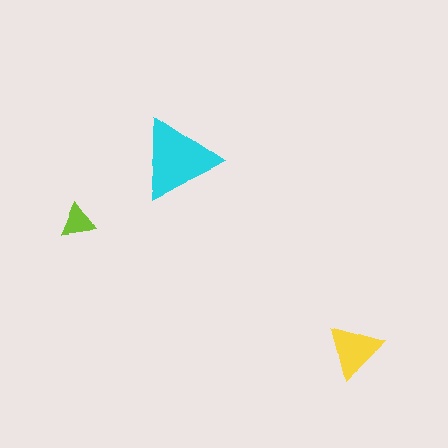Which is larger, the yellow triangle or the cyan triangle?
The cyan one.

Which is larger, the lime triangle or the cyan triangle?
The cyan one.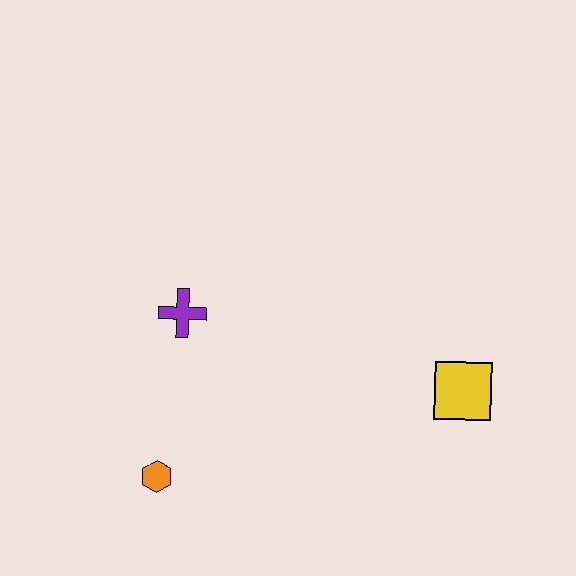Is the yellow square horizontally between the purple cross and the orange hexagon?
No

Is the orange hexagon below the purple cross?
Yes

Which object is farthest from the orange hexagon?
The yellow square is farthest from the orange hexagon.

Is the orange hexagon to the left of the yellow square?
Yes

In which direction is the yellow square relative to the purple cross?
The yellow square is to the right of the purple cross.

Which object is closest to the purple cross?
The orange hexagon is closest to the purple cross.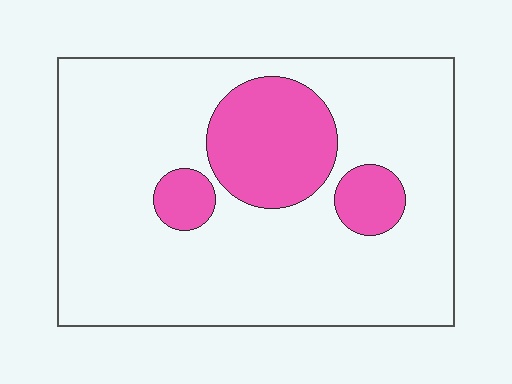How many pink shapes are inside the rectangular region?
3.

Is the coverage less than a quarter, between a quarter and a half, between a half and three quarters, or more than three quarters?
Less than a quarter.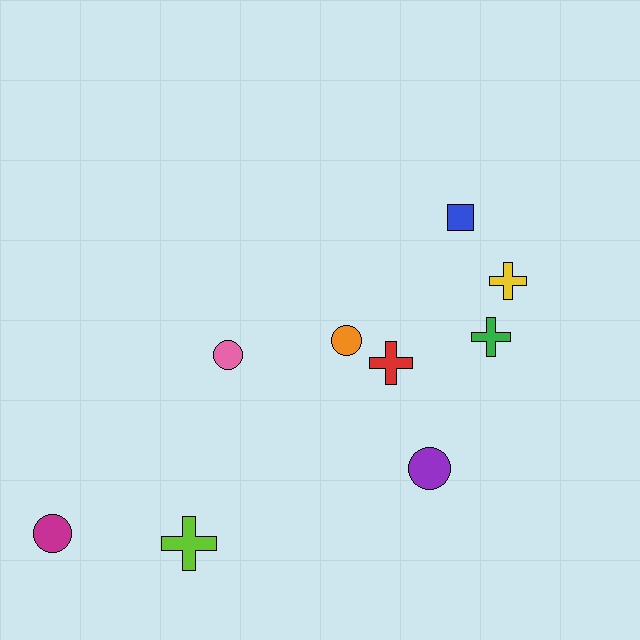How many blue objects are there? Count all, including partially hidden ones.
There is 1 blue object.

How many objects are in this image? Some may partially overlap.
There are 9 objects.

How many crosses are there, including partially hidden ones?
There are 4 crosses.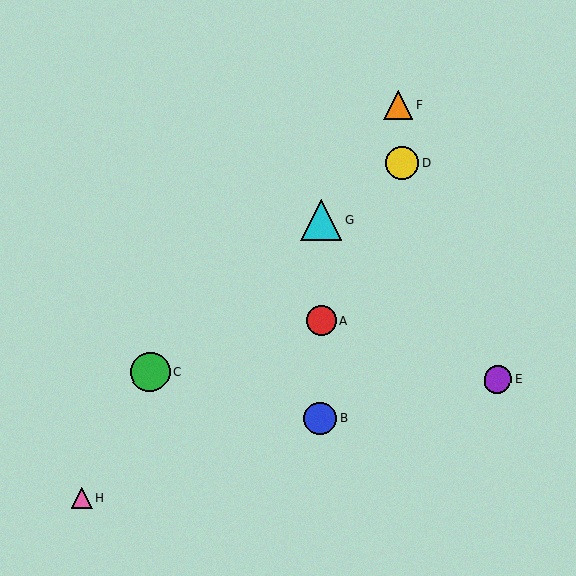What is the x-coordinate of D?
Object D is at x≈402.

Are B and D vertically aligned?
No, B is at x≈321 and D is at x≈402.